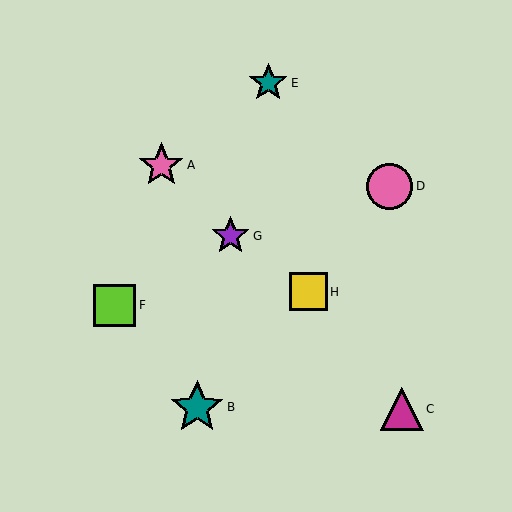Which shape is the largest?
The teal star (labeled B) is the largest.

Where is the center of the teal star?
The center of the teal star is at (197, 407).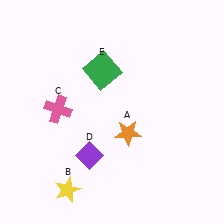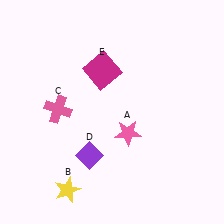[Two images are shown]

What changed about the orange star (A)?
In Image 1, A is orange. In Image 2, it changed to pink.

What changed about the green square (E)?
In Image 1, E is green. In Image 2, it changed to magenta.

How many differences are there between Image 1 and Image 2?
There are 2 differences between the two images.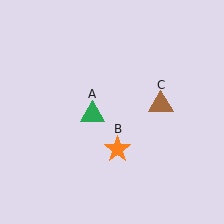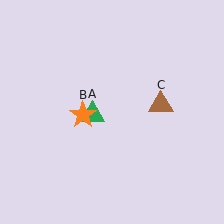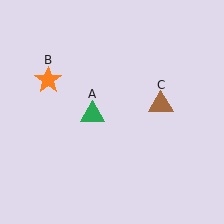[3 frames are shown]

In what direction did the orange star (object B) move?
The orange star (object B) moved up and to the left.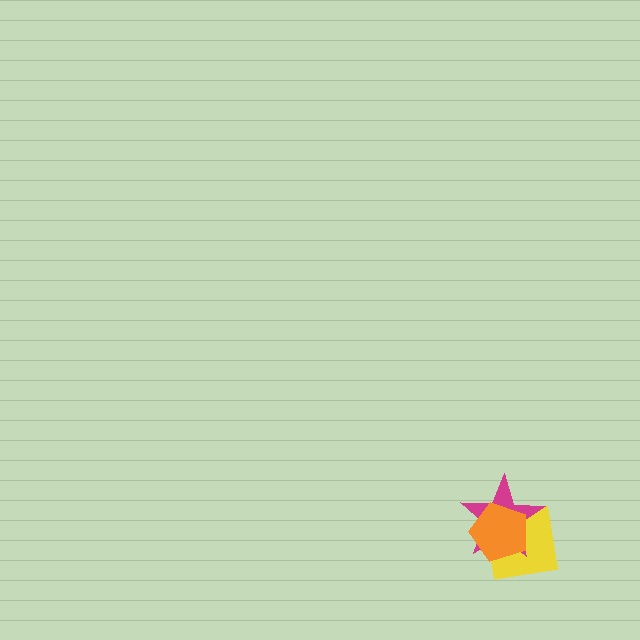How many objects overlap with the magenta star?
2 objects overlap with the magenta star.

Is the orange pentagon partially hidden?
No, no other shape covers it.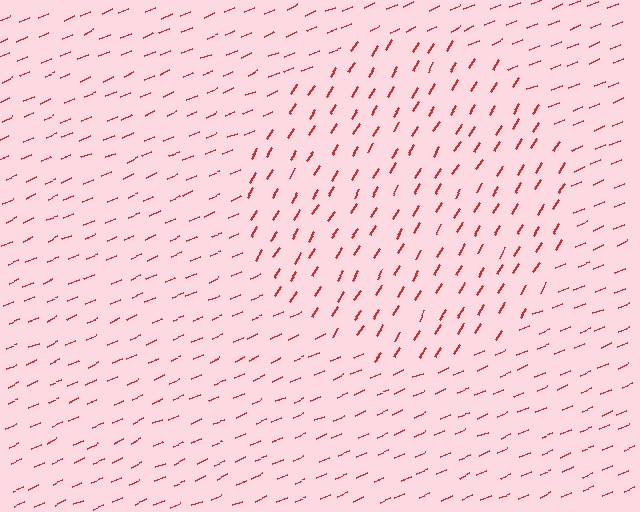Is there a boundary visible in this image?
Yes, there is a texture boundary formed by a change in line orientation.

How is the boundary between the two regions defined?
The boundary is defined purely by a change in line orientation (approximately 35 degrees difference). All lines are the same color and thickness.